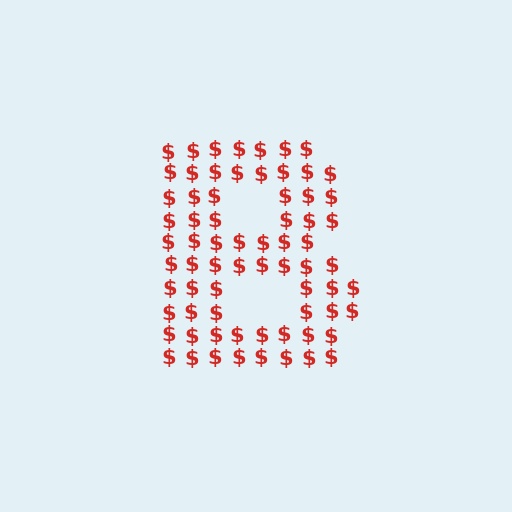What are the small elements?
The small elements are dollar signs.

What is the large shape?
The large shape is the letter B.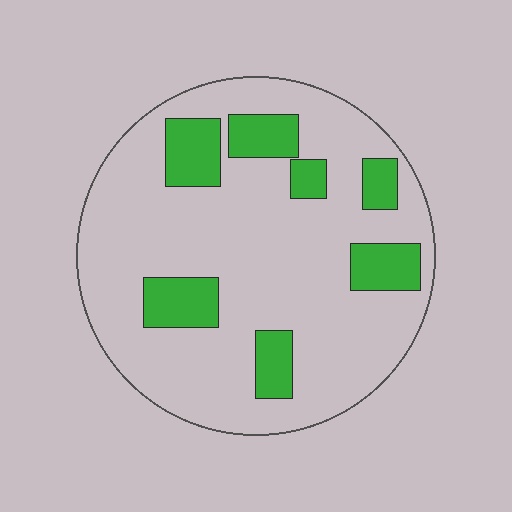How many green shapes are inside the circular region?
7.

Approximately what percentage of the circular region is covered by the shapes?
Approximately 20%.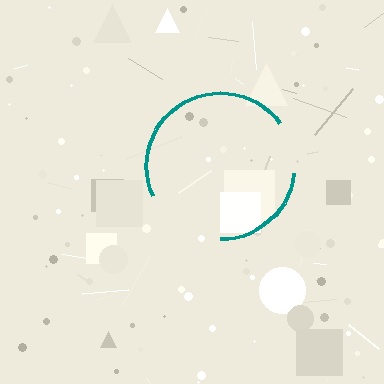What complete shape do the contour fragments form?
The contour fragments form a circle.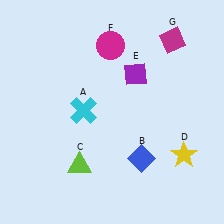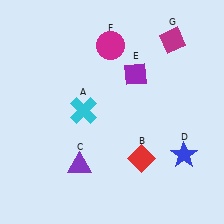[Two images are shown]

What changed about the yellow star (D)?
In Image 1, D is yellow. In Image 2, it changed to blue.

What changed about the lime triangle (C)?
In Image 1, C is lime. In Image 2, it changed to purple.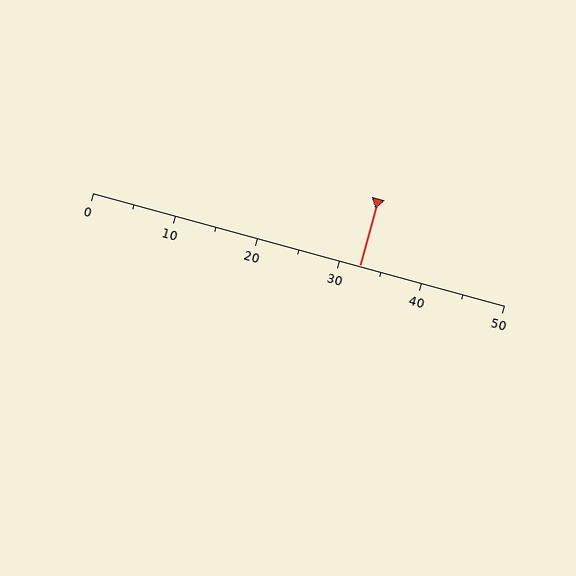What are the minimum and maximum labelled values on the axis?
The axis runs from 0 to 50.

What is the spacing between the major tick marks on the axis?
The major ticks are spaced 10 apart.